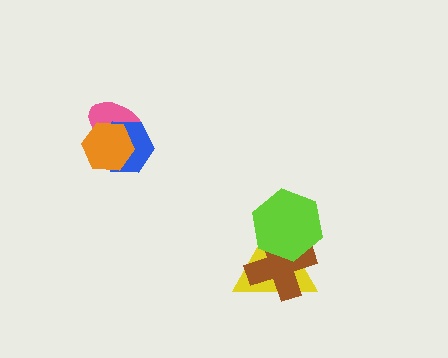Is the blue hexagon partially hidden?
Yes, it is partially covered by another shape.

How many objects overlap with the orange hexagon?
2 objects overlap with the orange hexagon.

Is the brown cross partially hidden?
Yes, it is partially covered by another shape.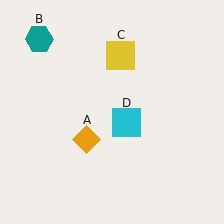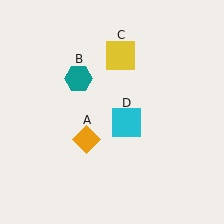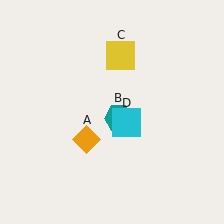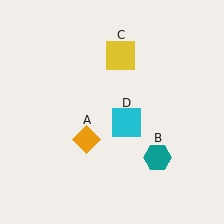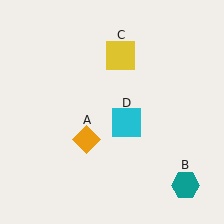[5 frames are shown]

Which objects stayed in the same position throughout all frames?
Orange diamond (object A) and yellow square (object C) and cyan square (object D) remained stationary.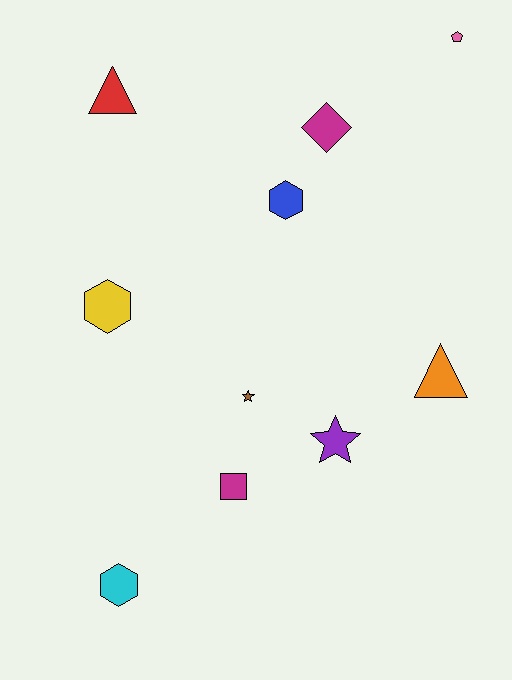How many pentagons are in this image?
There is 1 pentagon.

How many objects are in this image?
There are 10 objects.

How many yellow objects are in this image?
There is 1 yellow object.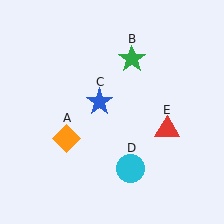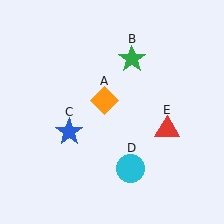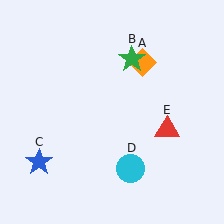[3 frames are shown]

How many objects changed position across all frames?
2 objects changed position: orange diamond (object A), blue star (object C).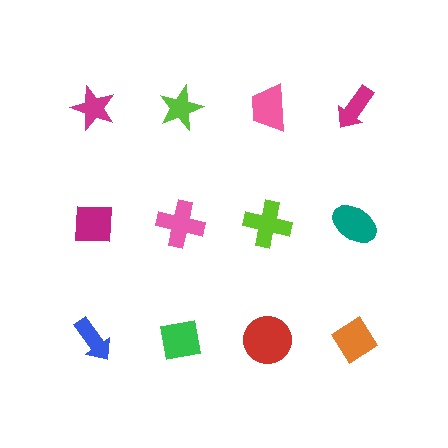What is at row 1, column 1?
A magenta star.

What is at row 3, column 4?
An orange diamond.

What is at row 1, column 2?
A lime star.